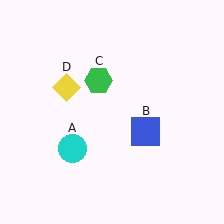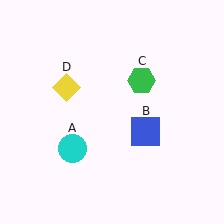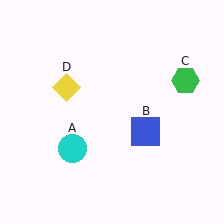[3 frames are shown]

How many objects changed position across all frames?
1 object changed position: green hexagon (object C).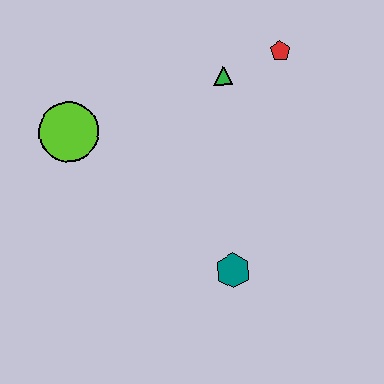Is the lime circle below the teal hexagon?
No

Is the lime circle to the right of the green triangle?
No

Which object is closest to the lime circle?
The green triangle is closest to the lime circle.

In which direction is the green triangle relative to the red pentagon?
The green triangle is to the left of the red pentagon.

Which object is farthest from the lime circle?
The red pentagon is farthest from the lime circle.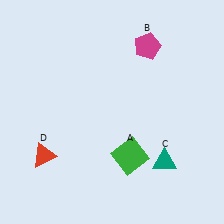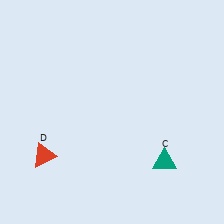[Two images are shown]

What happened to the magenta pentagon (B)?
The magenta pentagon (B) was removed in Image 2. It was in the top-right area of Image 1.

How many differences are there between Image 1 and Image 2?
There are 2 differences between the two images.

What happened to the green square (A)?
The green square (A) was removed in Image 2. It was in the bottom-right area of Image 1.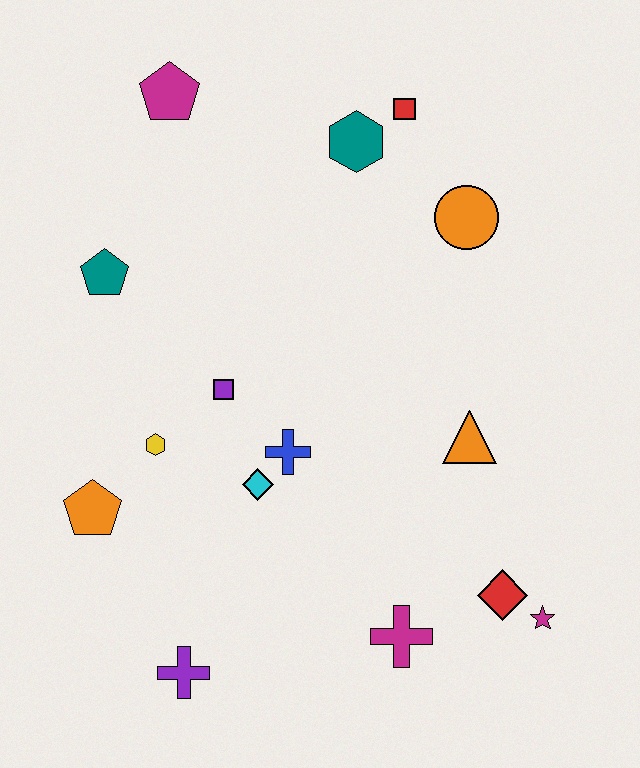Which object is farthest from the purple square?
The magenta star is farthest from the purple square.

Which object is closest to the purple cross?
The orange pentagon is closest to the purple cross.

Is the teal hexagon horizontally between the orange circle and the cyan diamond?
Yes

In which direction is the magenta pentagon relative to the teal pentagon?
The magenta pentagon is above the teal pentagon.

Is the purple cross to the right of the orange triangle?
No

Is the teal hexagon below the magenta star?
No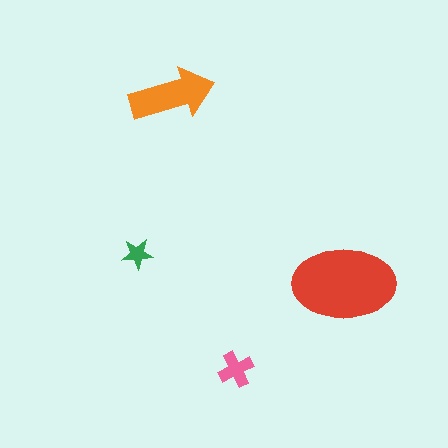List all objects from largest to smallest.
The red ellipse, the orange arrow, the pink cross, the green star.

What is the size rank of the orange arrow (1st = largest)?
2nd.